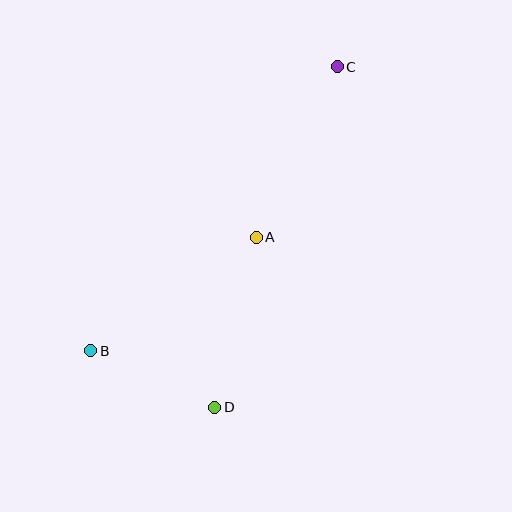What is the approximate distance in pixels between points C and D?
The distance between C and D is approximately 362 pixels.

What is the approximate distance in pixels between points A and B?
The distance between A and B is approximately 201 pixels.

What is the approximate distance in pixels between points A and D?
The distance between A and D is approximately 175 pixels.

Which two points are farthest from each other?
Points B and C are farthest from each other.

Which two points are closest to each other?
Points B and D are closest to each other.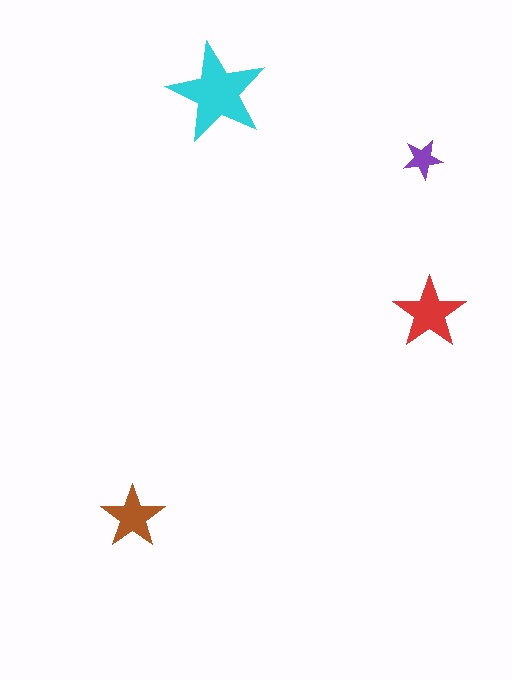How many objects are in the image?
There are 4 objects in the image.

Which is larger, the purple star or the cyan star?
The cyan one.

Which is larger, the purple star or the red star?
The red one.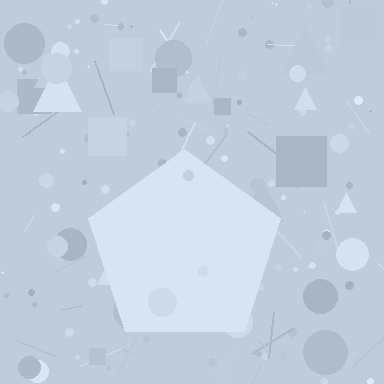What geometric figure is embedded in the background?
A pentagon is embedded in the background.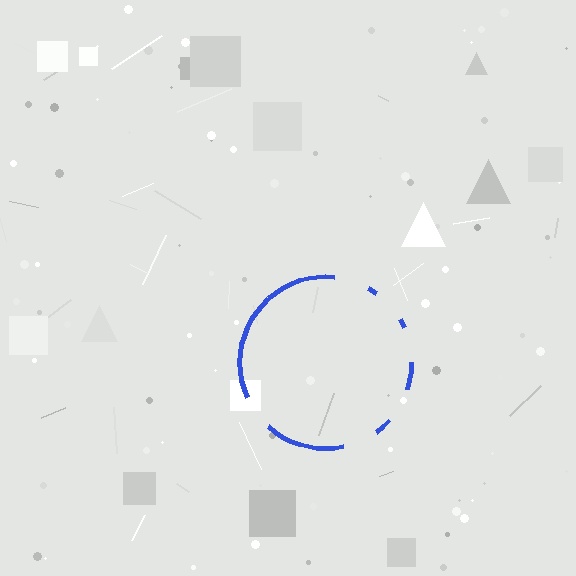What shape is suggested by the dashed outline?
The dashed outline suggests a circle.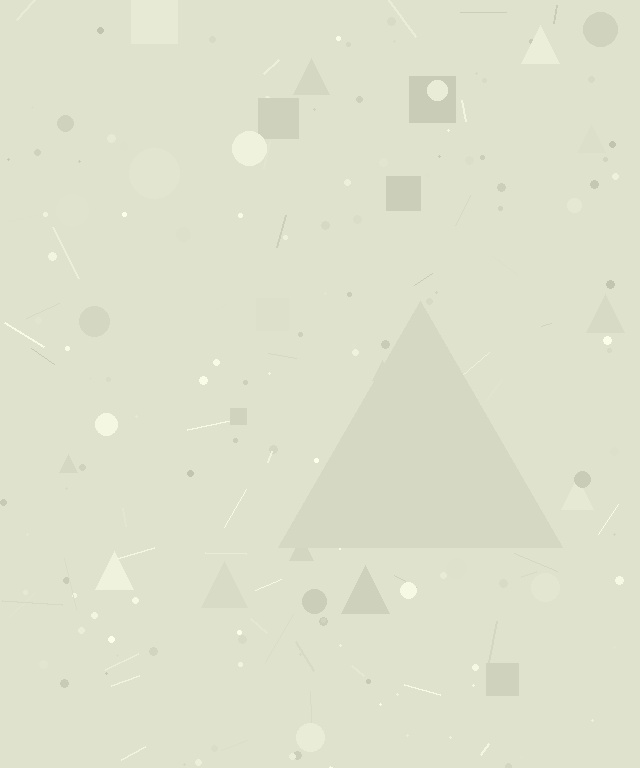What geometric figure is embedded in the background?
A triangle is embedded in the background.